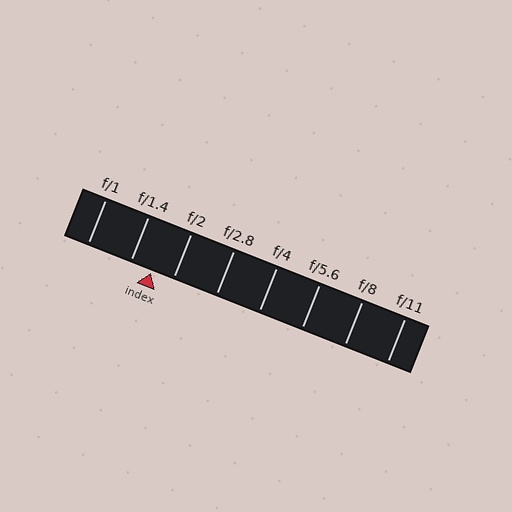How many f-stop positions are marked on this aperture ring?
There are 8 f-stop positions marked.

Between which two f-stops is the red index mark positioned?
The index mark is between f/1.4 and f/2.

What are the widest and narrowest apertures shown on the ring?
The widest aperture shown is f/1 and the narrowest is f/11.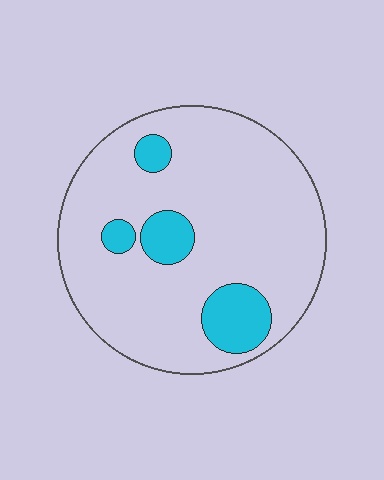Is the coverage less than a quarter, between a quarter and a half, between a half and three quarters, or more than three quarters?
Less than a quarter.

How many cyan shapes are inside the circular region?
4.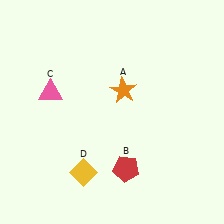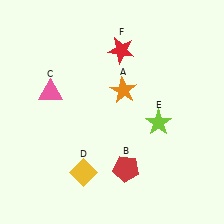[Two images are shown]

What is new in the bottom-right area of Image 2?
A lime star (E) was added in the bottom-right area of Image 2.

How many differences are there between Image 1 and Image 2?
There are 2 differences between the two images.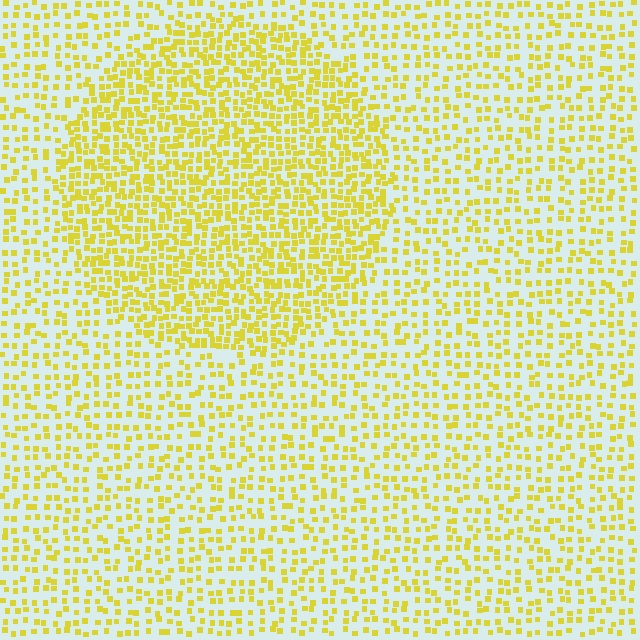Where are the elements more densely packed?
The elements are more densely packed inside the circle boundary.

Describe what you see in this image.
The image contains small yellow elements arranged at two different densities. A circle-shaped region is visible where the elements are more densely packed than the surrounding area.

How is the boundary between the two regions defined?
The boundary is defined by a change in element density (approximately 1.9x ratio). All elements are the same color, size, and shape.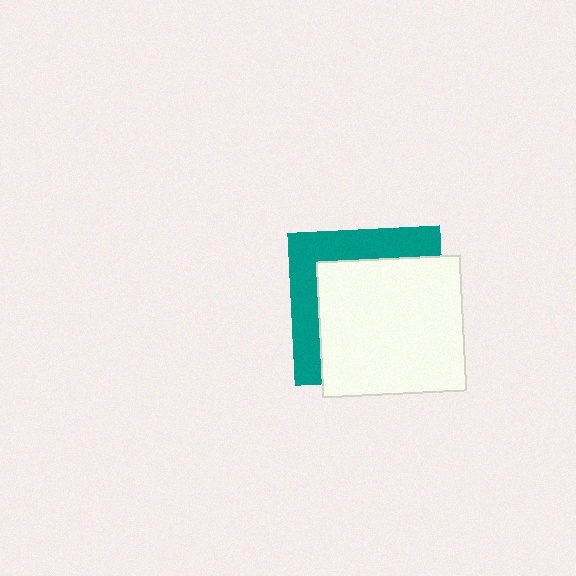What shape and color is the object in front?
The object in front is a white rectangle.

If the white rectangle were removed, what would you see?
You would see the complete teal square.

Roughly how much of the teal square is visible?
A small part of it is visible (roughly 34%).